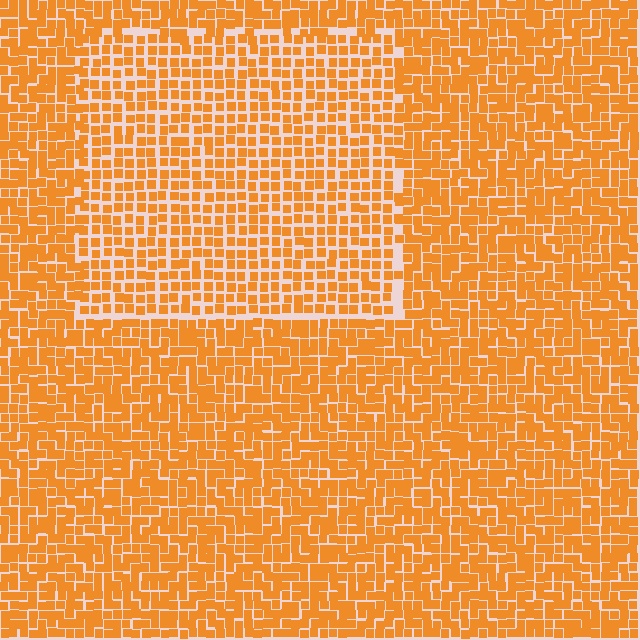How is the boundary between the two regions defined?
The boundary is defined by a change in element density (approximately 1.4x ratio). All elements are the same color, size, and shape.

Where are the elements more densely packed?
The elements are more densely packed outside the rectangle boundary.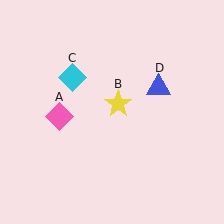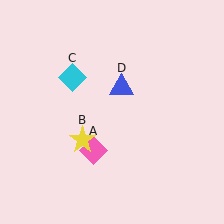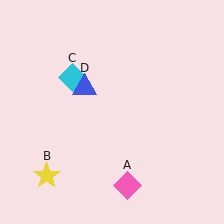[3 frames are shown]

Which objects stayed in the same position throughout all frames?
Cyan diamond (object C) remained stationary.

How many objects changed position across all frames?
3 objects changed position: pink diamond (object A), yellow star (object B), blue triangle (object D).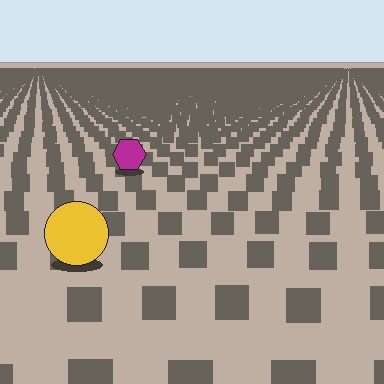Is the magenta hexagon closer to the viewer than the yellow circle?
No. The yellow circle is closer — you can tell from the texture gradient: the ground texture is coarser near it.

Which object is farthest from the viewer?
The magenta hexagon is farthest from the viewer. It appears smaller and the ground texture around it is denser.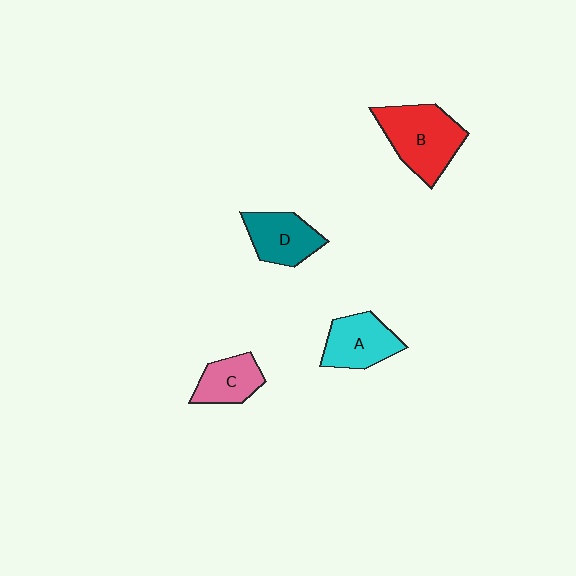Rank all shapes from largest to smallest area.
From largest to smallest: B (red), A (cyan), D (teal), C (pink).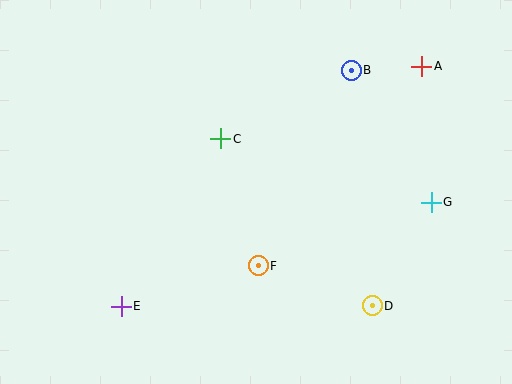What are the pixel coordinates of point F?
Point F is at (258, 266).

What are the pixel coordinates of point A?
Point A is at (422, 66).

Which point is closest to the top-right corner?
Point A is closest to the top-right corner.